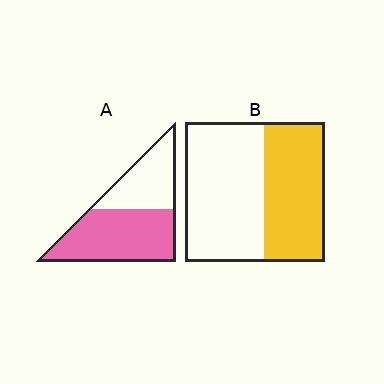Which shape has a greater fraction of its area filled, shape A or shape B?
Shape A.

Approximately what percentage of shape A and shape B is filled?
A is approximately 60% and B is approximately 45%.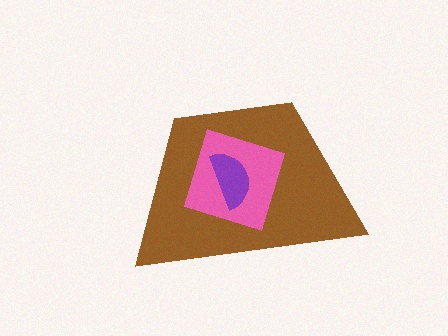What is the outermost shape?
The brown trapezoid.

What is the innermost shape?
The purple semicircle.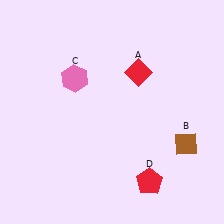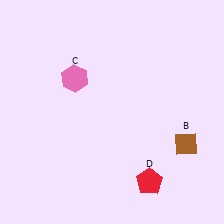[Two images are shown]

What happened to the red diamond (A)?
The red diamond (A) was removed in Image 2. It was in the top-right area of Image 1.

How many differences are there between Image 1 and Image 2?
There is 1 difference between the two images.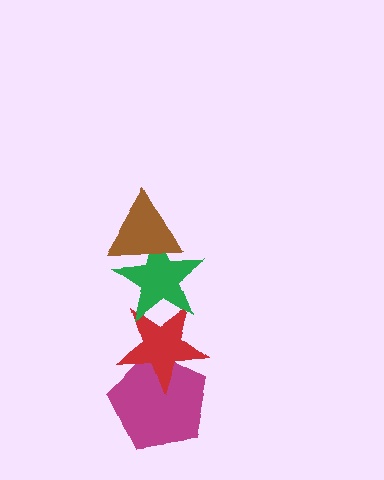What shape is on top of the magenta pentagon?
The red star is on top of the magenta pentagon.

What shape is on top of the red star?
The green star is on top of the red star.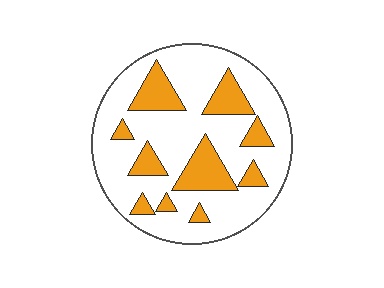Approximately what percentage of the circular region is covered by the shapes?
Approximately 25%.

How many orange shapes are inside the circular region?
10.